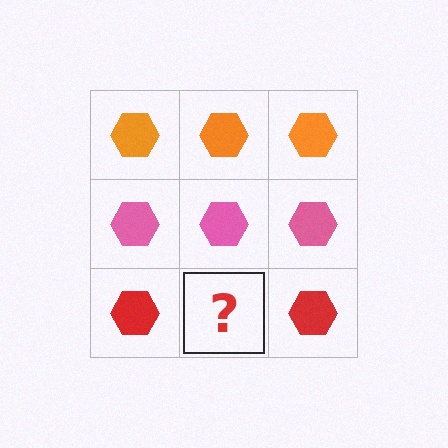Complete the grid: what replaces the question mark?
The question mark should be replaced with a red hexagon.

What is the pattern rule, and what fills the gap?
The rule is that each row has a consistent color. The gap should be filled with a red hexagon.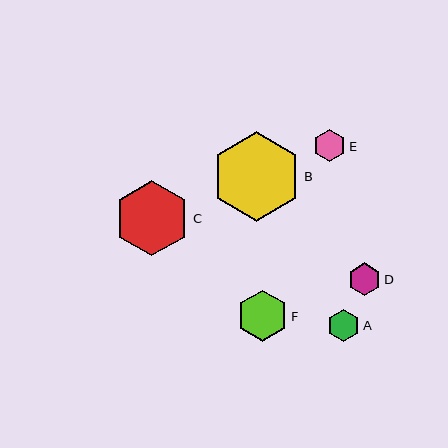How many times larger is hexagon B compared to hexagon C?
Hexagon B is approximately 1.2 times the size of hexagon C.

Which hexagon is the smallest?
Hexagon A is the smallest with a size of approximately 33 pixels.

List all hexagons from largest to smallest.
From largest to smallest: B, C, F, D, E, A.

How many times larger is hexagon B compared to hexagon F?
Hexagon B is approximately 1.8 times the size of hexagon F.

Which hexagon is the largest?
Hexagon B is the largest with a size of approximately 89 pixels.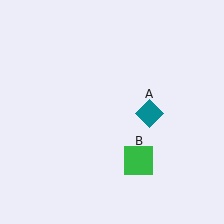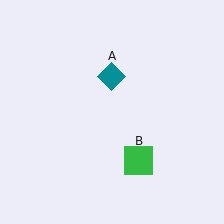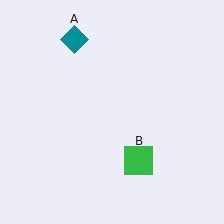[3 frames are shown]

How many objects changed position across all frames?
1 object changed position: teal diamond (object A).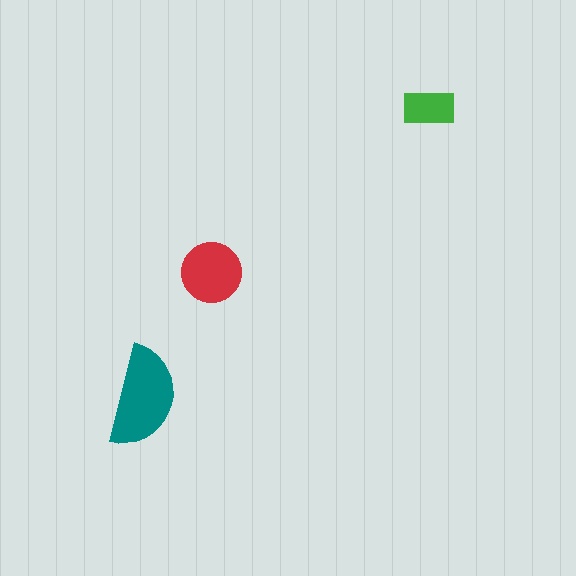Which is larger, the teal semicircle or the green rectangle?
The teal semicircle.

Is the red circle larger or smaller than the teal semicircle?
Smaller.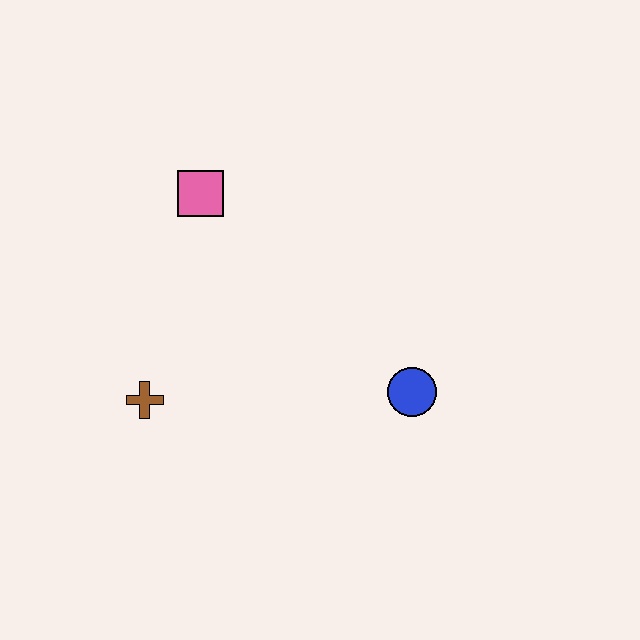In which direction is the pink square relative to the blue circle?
The pink square is to the left of the blue circle.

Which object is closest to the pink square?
The brown cross is closest to the pink square.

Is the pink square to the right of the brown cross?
Yes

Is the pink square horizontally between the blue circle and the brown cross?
Yes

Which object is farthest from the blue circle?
The pink square is farthest from the blue circle.